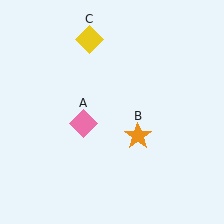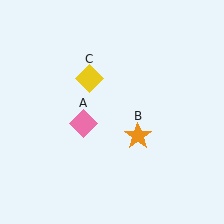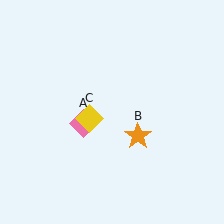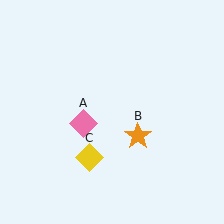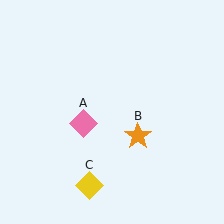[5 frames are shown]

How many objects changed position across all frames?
1 object changed position: yellow diamond (object C).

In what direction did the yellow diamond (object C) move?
The yellow diamond (object C) moved down.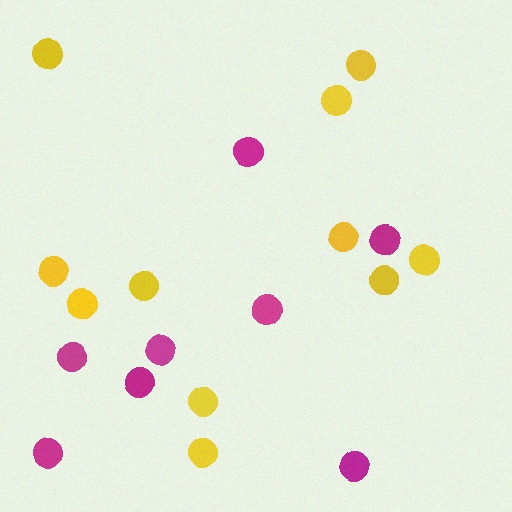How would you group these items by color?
There are 2 groups: one group of magenta circles (8) and one group of yellow circles (11).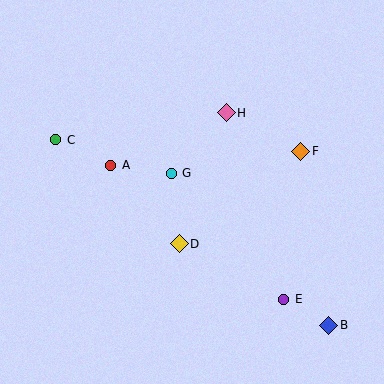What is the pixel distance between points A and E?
The distance between A and E is 219 pixels.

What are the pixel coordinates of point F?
Point F is at (301, 151).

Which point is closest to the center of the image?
Point G at (171, 173) is closest to the center.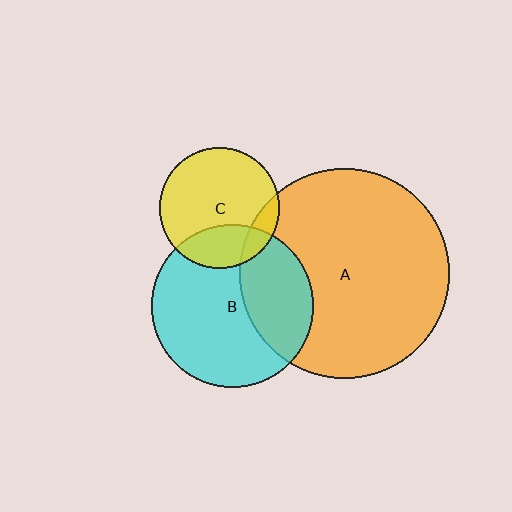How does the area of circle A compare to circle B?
Approximately 1.7 times.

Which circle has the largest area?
Circle A (orange).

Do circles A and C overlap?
Yes.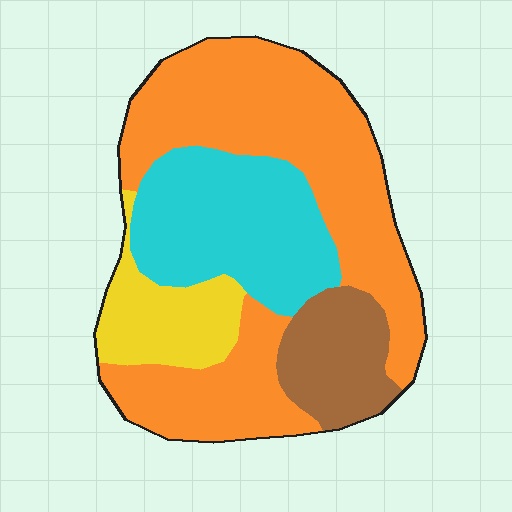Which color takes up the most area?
Orange, at roughly 50%.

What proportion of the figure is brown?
Brown takes up about one eighth (1/8) of the figure.